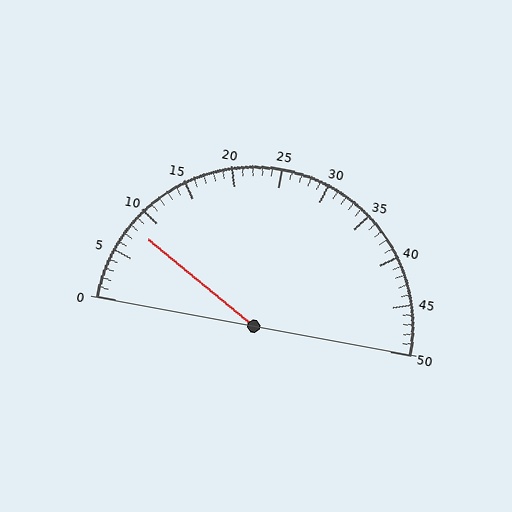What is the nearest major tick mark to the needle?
The nearest major tick mark is 10.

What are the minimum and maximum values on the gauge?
The gauge ranges from 0 to 50.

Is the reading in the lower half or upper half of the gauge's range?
The reading is in the lower half of the range (0 to 50).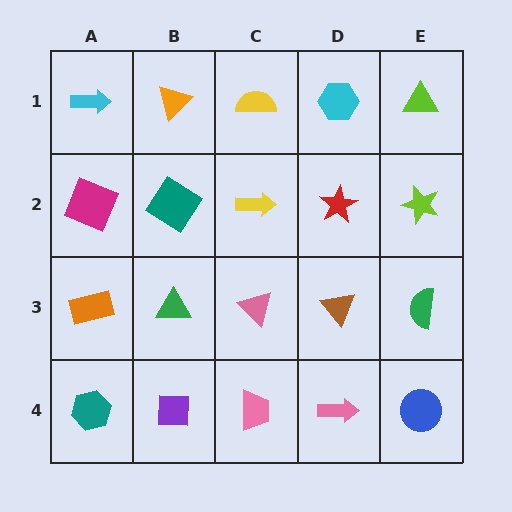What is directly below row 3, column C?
A pink trapezoid.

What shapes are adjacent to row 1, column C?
A yellow arrow (row 2, column C), an orange triangle (row 1, column B), a cyan hexagon (row 1, column D).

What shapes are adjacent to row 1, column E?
A lime star (row 2, column E), a cyan hexagon (row 1, column D).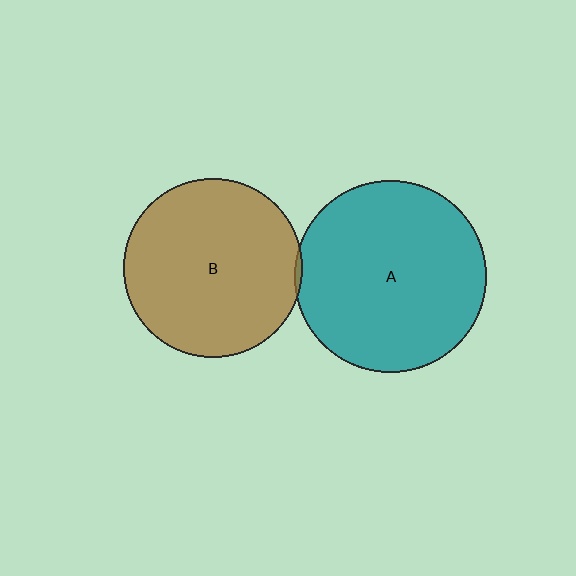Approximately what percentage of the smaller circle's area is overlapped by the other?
Approximately 5%.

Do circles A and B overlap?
Yes.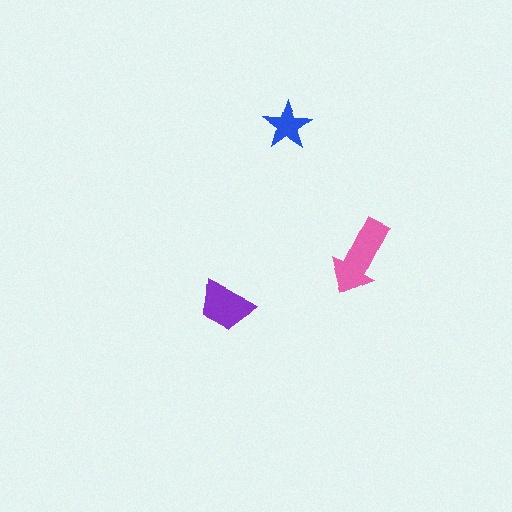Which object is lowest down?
The purple trapezoid is bottommost.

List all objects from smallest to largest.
The blue star, the purple trapezoid, the pink arrow.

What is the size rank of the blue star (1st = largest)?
3rd.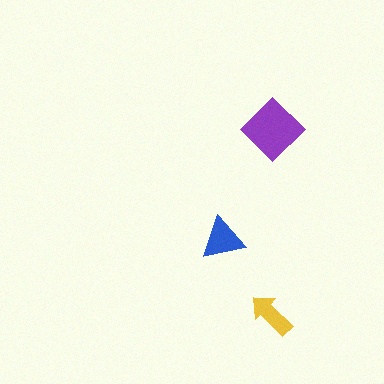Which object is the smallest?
The yellow arrow.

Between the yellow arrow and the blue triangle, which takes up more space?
The blue triangle.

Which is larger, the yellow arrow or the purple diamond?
The purple diamond.